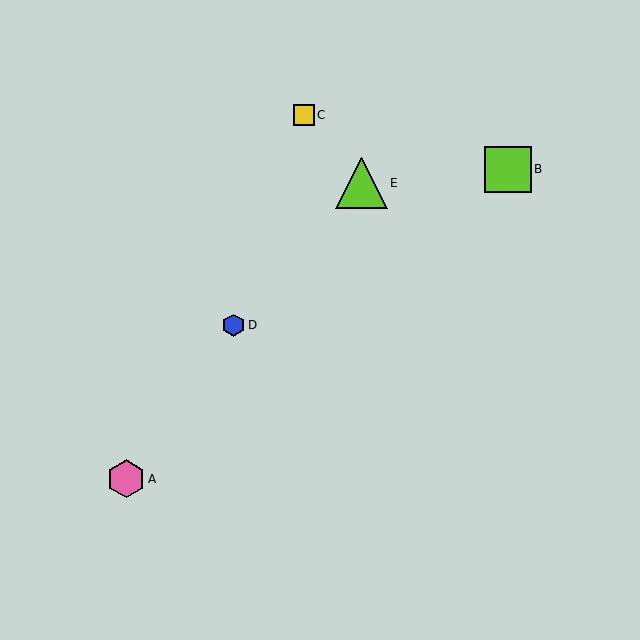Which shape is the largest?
The lime triangle (labeled E) is the largest.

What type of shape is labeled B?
Shape B is a lime square.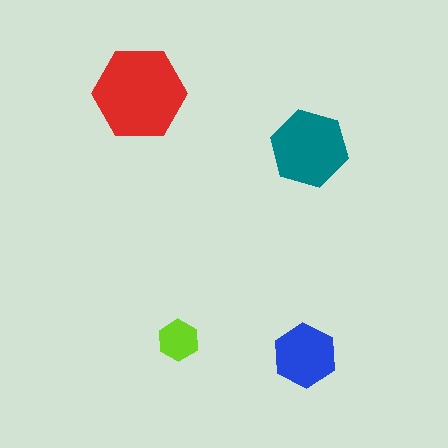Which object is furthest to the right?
The teal hexagon is rightmost.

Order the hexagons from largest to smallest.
the red one, the teal one, the blue one, the lime one.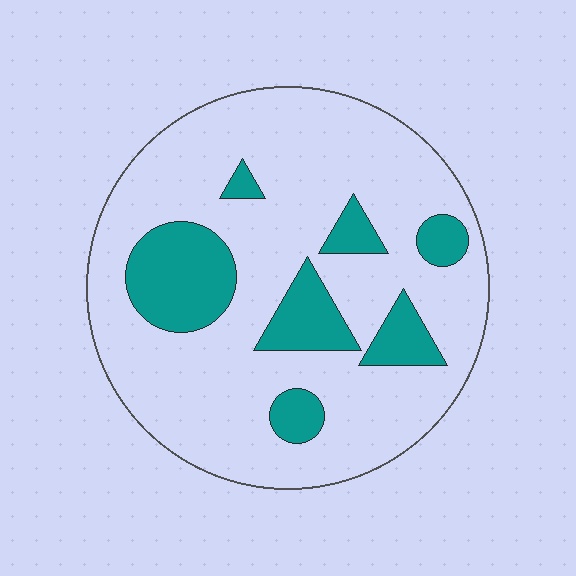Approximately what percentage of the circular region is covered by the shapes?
Approximately 20%.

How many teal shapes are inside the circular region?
7.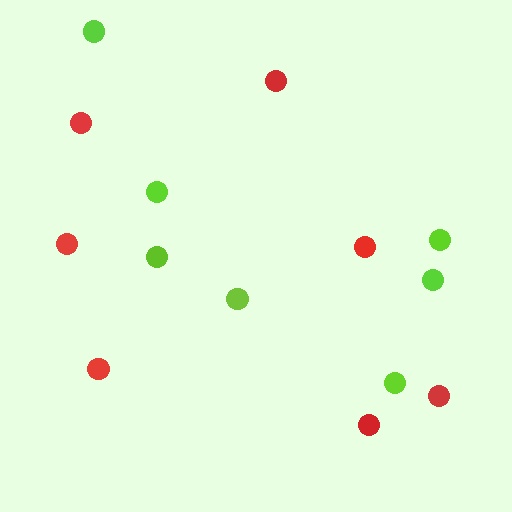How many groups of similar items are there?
There are 2 groups: one group of red circles (7) and one group of lime circles (7).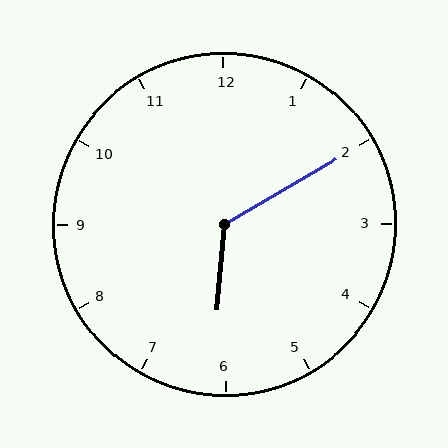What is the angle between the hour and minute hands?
Approximately 125 degrees.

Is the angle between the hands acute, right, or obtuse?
It is obtuse.